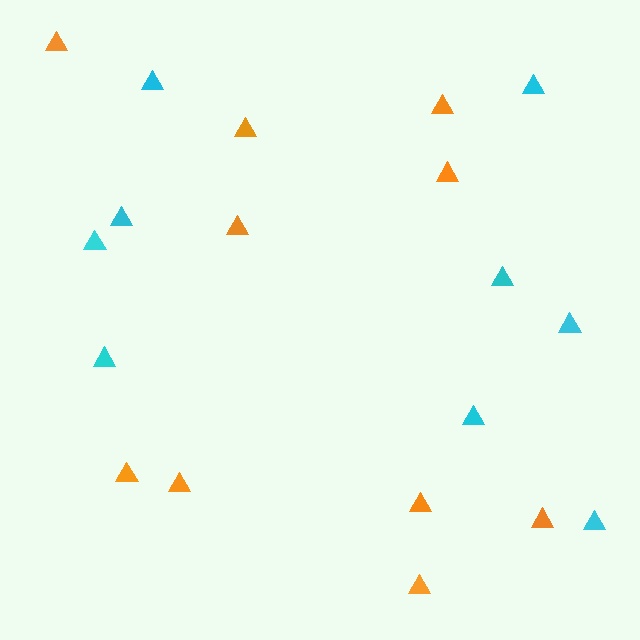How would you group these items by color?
There are 2 groups: one group of orange triangles (10) and one group of cyan triangles (9).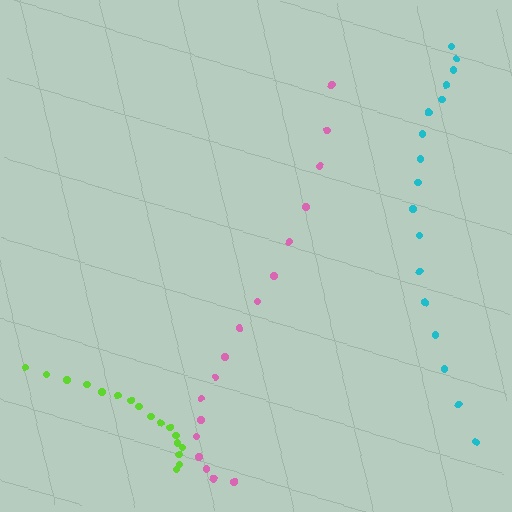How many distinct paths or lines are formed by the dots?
There are 3 distinct paths.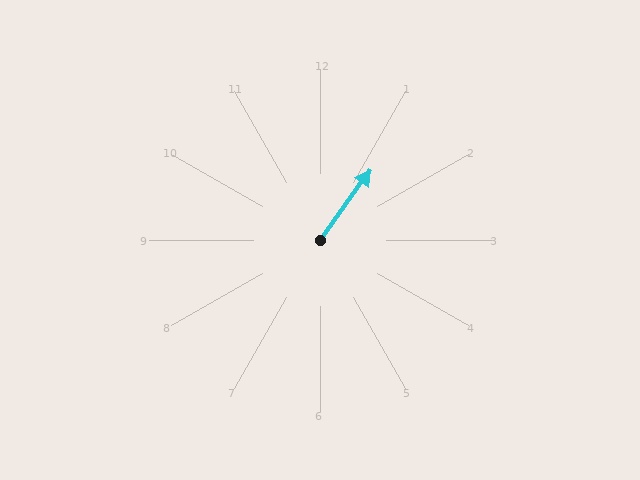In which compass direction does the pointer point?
Northeast.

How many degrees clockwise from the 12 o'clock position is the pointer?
Approximately 36 degrees.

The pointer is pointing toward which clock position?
Roughly 1 o'clock.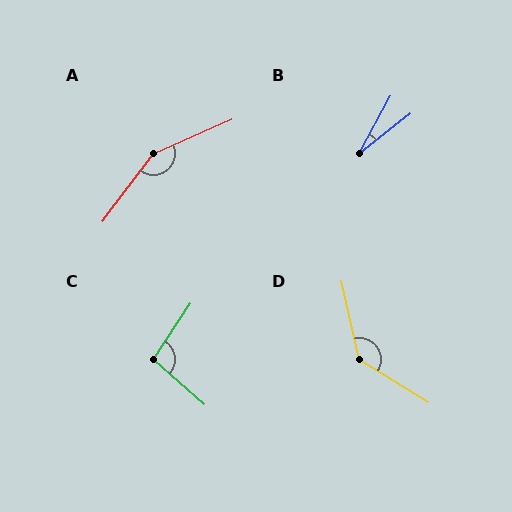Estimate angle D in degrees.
Approximately 134 degrees.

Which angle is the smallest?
B, at approximately 23 degrees.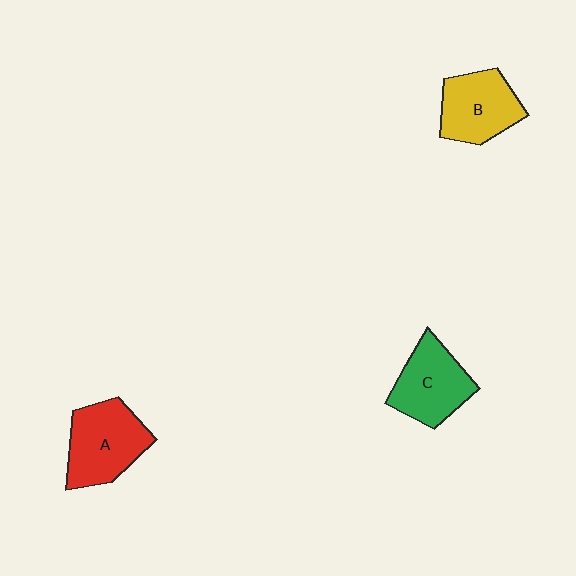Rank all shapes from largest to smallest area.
From largest to smallest: A (red), C (green), B (yellow).